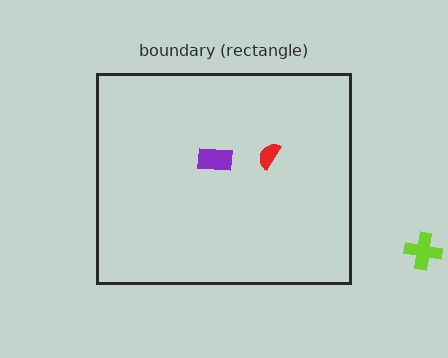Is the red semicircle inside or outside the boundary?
Inside.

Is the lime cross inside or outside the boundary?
Outside.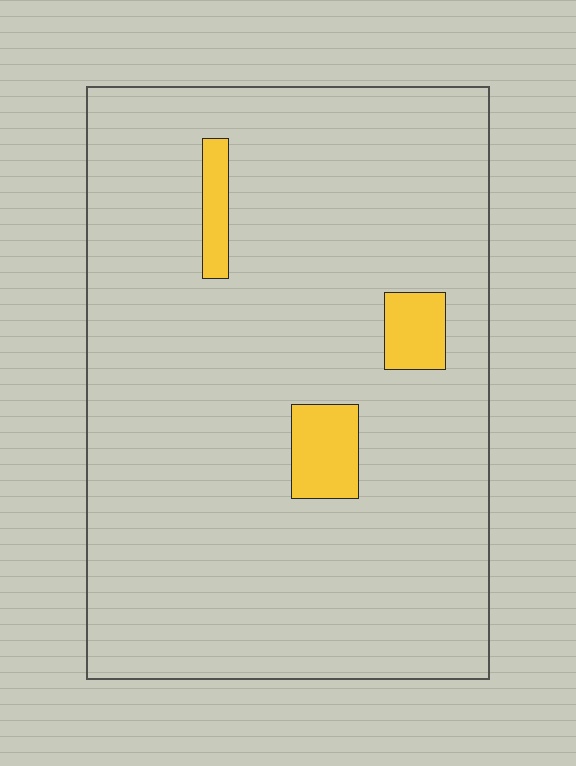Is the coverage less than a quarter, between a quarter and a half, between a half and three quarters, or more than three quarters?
Less than a quarter.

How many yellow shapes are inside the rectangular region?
3.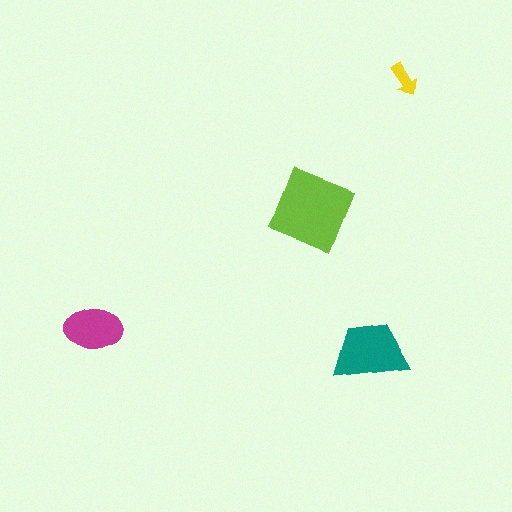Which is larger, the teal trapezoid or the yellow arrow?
The teal trapezoid.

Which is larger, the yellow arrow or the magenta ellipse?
The magenta ellipse.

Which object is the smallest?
The yellow arrow.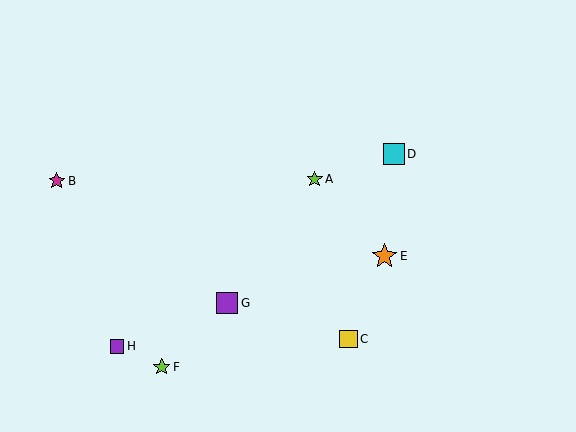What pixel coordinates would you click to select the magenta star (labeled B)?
Click at (57, 181) to select the magenta star B.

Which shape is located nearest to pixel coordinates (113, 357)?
The purple square (labeled H) at (117, 346) is nearest to that location.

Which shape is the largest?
The orange star (labeled E) is the largest.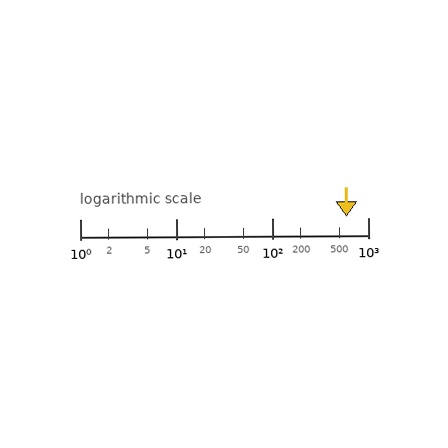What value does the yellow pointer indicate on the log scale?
The pointer indicates approximately 600.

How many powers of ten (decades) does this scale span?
The scale spans 3 decades, from 1 to 1000.